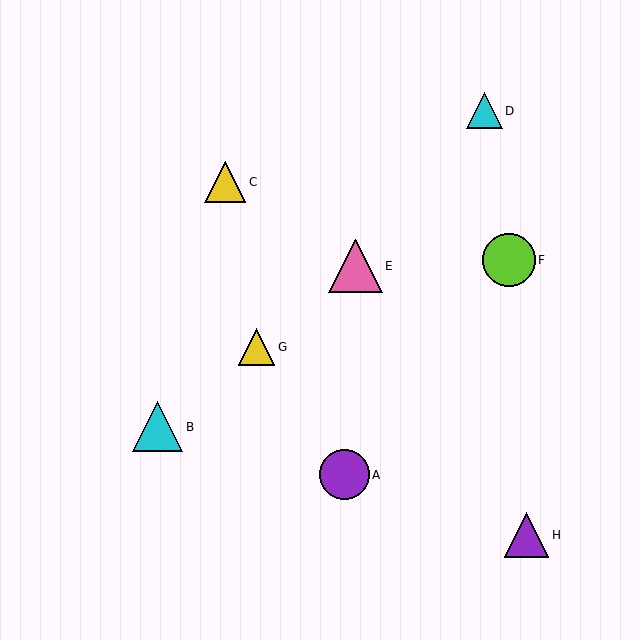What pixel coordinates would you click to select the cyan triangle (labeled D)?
Click at (485, 111) to select the cyan triangle D.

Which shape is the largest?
The pink triangle (labeled E) is the largest.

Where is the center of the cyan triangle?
The center of the cyan triangle is at (158, 427).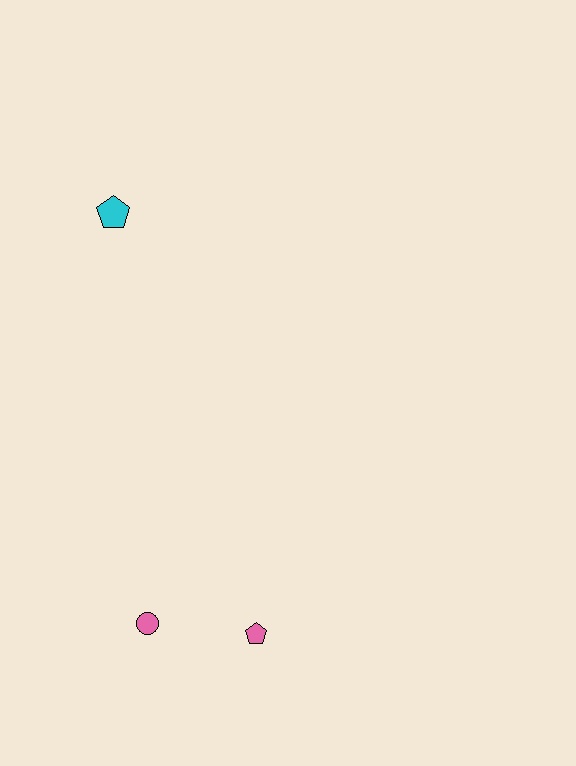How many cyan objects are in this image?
There is 1 cyan object.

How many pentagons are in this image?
There are 2 pentagons.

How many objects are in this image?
There are 3 objects.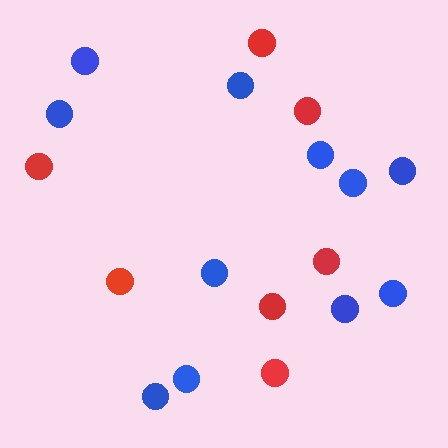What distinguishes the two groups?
There are 2 groups: one group of blue circles (11) and one group of red circles (7).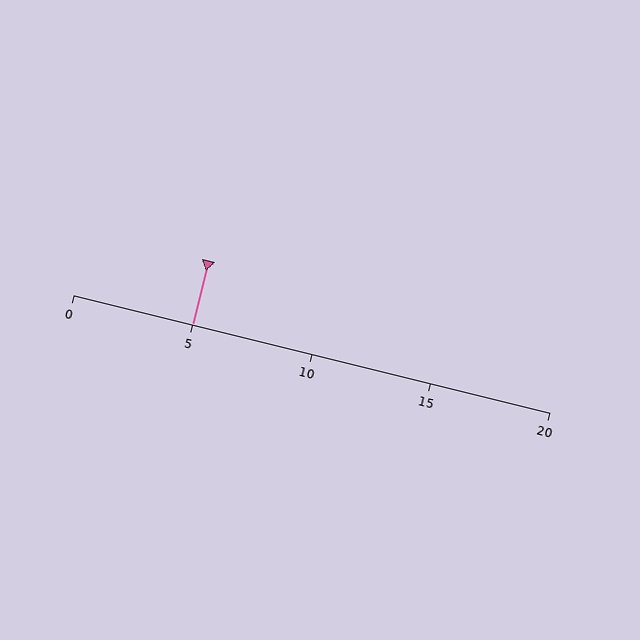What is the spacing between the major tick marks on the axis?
The major ticks are spaced 5 apart.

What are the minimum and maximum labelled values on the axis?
The axis runs from 0 to 20.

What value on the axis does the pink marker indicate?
The marker indicates approximately 5.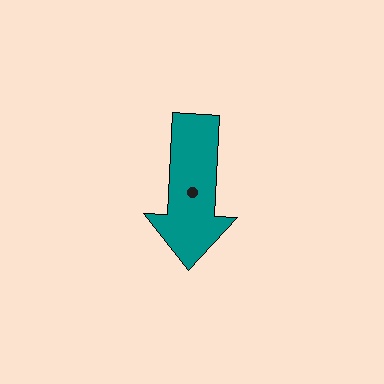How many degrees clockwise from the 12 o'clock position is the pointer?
Approximately 183 degrees.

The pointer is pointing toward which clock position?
Roughly 6 o'clock.